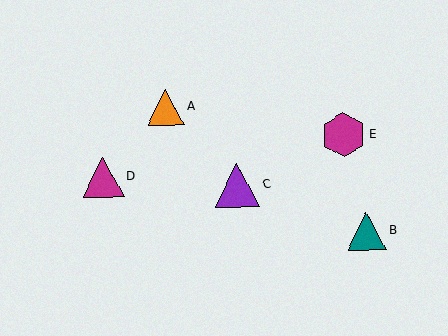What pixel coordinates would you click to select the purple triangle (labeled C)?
Click at (237, 185) to select the purple triangle C.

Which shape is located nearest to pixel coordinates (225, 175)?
The purple triangle (labeled C) at (237, 185) is nearest to that location.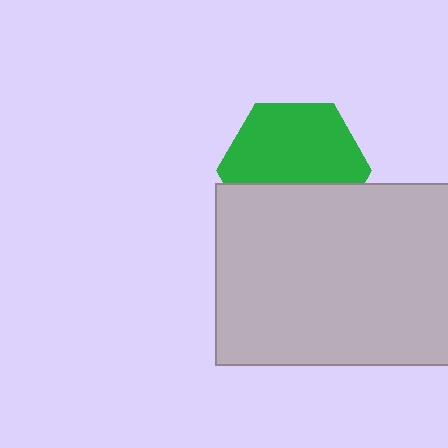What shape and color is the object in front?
The object in front is a light gray rectangle.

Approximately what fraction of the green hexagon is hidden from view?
Roughly 38% of the green hexagon is hidden behind the light gray rectangle.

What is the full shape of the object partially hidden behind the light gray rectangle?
The partially hidden object is a green hexagon.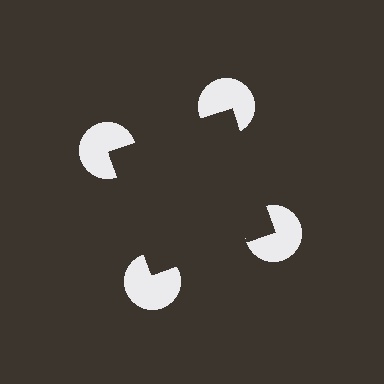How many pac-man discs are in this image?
There are 4 — one at each vertex of the illusory square.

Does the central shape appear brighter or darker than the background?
It typically appears slightly darker than the background, even though no actual brightness change is drawn.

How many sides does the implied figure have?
4 sides.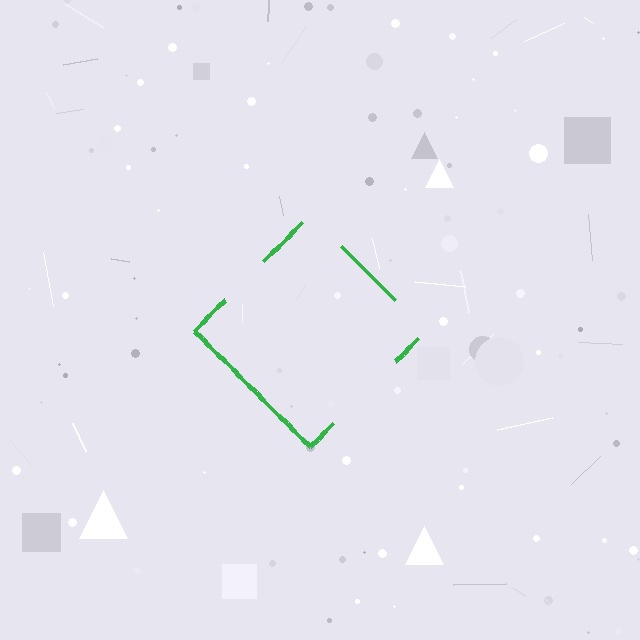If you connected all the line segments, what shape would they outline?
They would outline a diamond.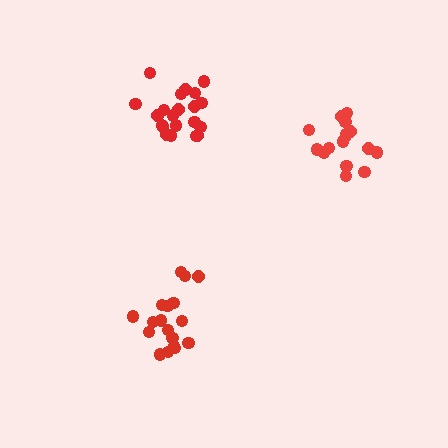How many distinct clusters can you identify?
There are 3 distinct clusters.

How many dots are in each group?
Group 1: 16 dots, Group 2: 21 dots, Group 3: 18 dots (55 total).